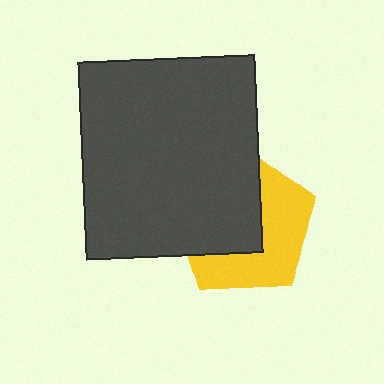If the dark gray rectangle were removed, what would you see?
You would see the complete yellow pentagon.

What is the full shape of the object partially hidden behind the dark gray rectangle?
The partially hidden object is a yellow pentagon.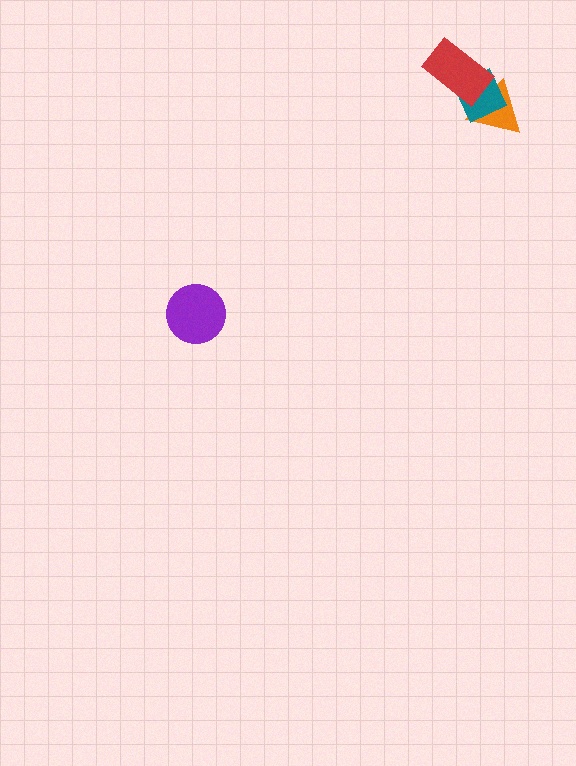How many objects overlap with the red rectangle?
2 objects overlap with the red rectangle.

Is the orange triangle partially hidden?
Yes, it is partially covered by another shape.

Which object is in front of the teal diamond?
The red rectangle is in front of the teal diamond.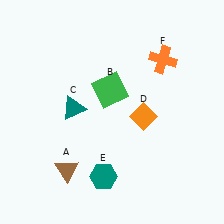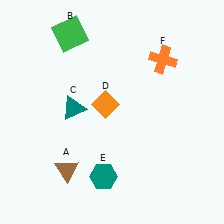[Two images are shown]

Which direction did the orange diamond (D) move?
The orange diamond (D) moved left.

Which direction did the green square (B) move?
The green square (B) moved up.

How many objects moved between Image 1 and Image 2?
2 objects moved between the two images.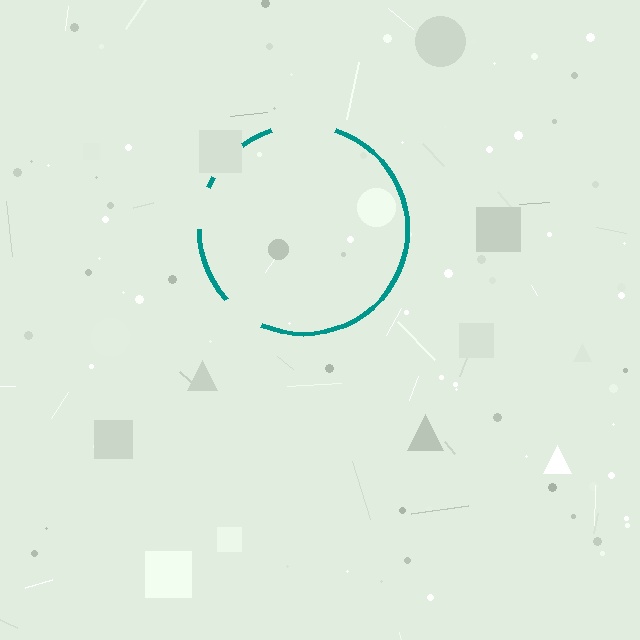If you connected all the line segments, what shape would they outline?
They would outline a circle.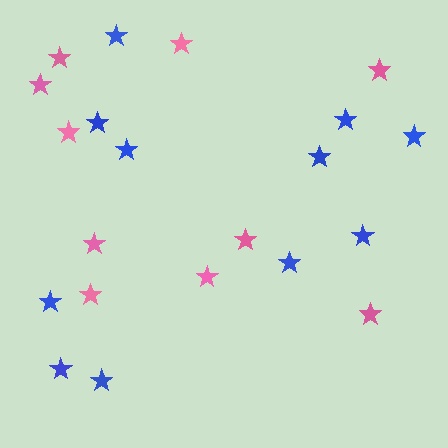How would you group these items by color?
There are 2 groups: one group of blue stars (11) and one group of pink stars (10).